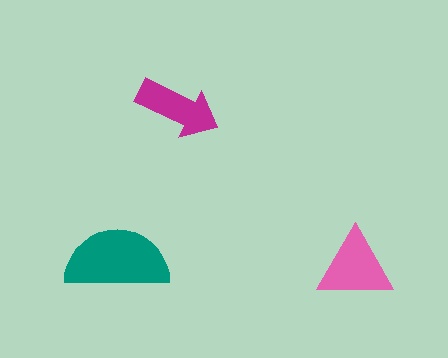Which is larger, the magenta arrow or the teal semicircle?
The teal semicircle.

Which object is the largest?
The teal semicircle.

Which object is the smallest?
The magenta arrow.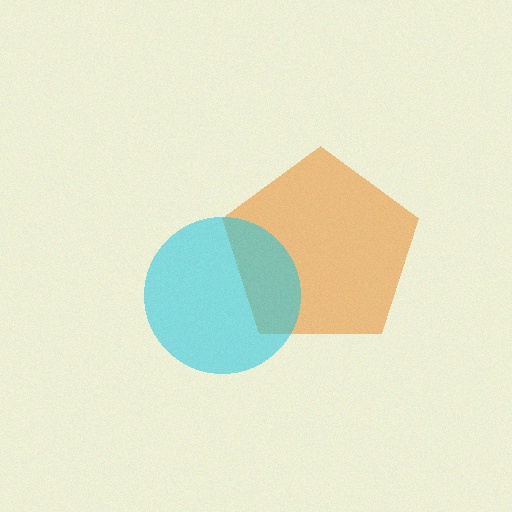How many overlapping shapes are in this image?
There are 2 overlapping shapes in the image.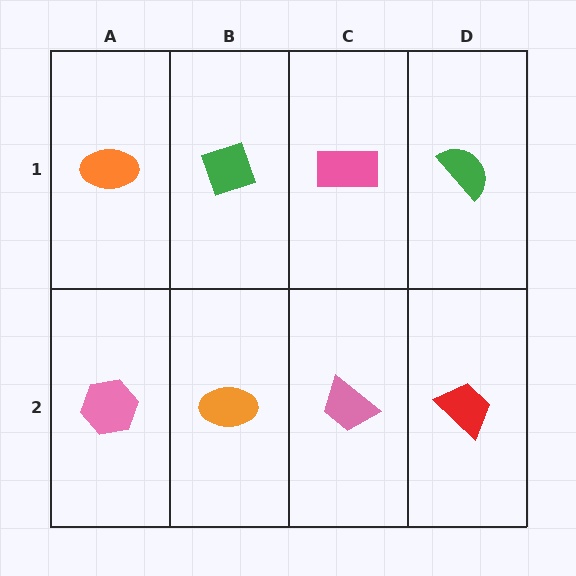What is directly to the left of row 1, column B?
An orange ellipse.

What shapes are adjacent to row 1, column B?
An orange ellipse (row 2, column B), an orange ellipse (row 1, column A), a pink rectangle (row 1, column C).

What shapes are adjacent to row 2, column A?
An orange ellipse (row 1, column A), an orange ellipse (row 2, column B).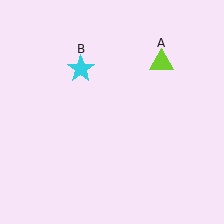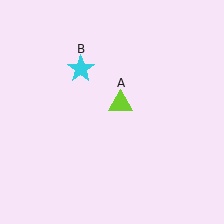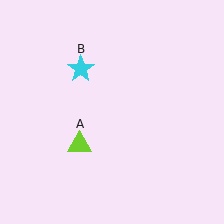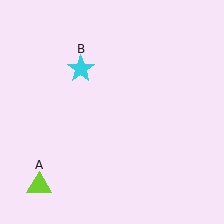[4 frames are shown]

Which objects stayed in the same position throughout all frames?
Cyan star (object B) remained stationary.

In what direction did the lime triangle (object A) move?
The lime triangle (object A) moved down and to the left.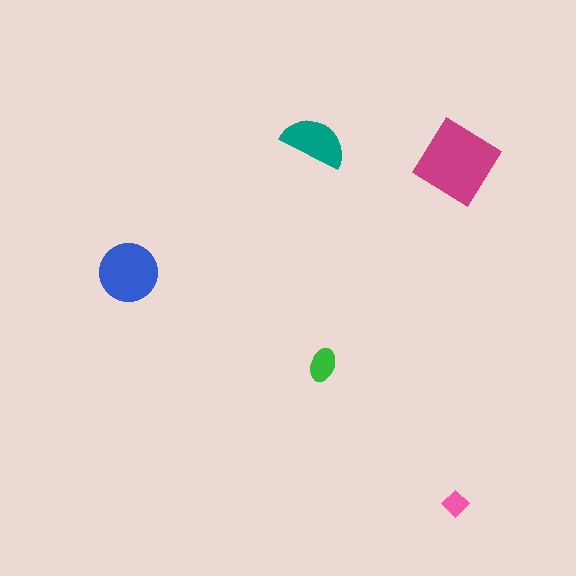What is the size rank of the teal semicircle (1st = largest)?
3rd.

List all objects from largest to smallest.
The magenta diamond, the blue circle, the teal semicircle, the green ellipse, the pink diamond.